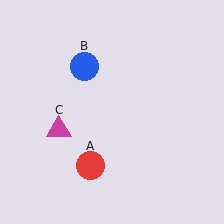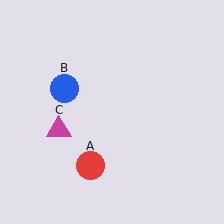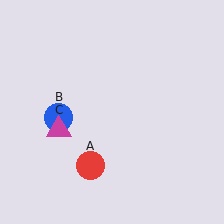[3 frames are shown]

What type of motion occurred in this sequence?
The blue circle (object B) rotated counterclockwise around the center of the scene.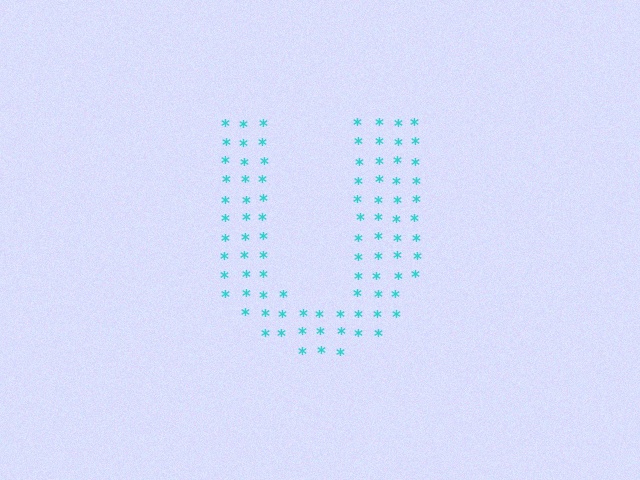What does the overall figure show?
The overall figure shows the letter U.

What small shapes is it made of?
It is made of small asterisks.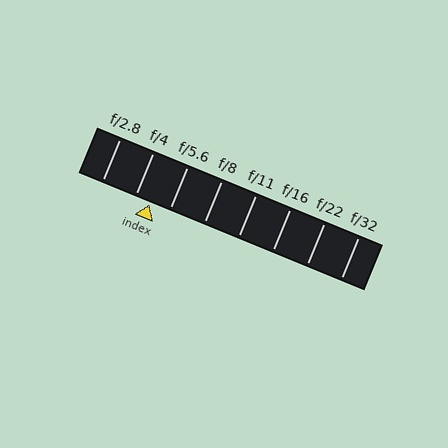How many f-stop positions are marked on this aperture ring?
There are 8 f-stop positions marked.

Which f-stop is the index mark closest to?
The index mark is closest to f/4.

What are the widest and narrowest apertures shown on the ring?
The widest aperture shown is f/2.8 and the narrowest is f/32.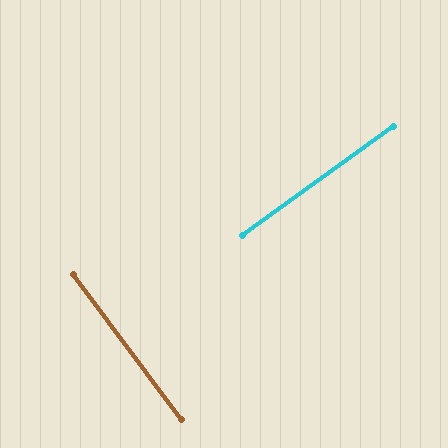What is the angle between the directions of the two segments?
Approximately 89 degrees.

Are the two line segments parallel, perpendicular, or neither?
Perpendicular — they meet at approximately 89°.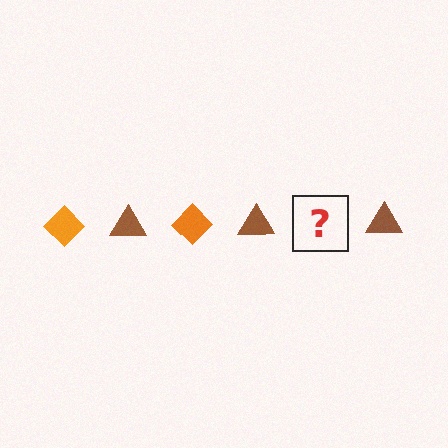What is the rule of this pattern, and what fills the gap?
The rule is that the pattern alternates between orange diamond and brown triangle. The gap should be filled with an orange diamond.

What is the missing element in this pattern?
The missing element is an orange diamond.